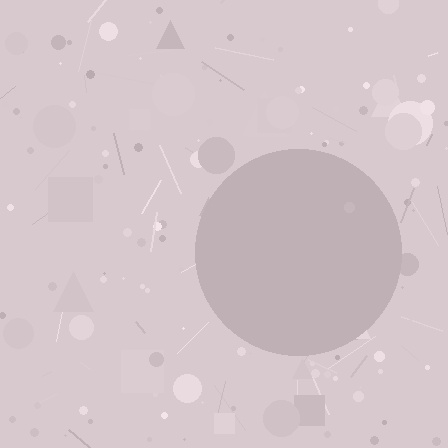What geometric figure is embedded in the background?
A circle is embedded in the background.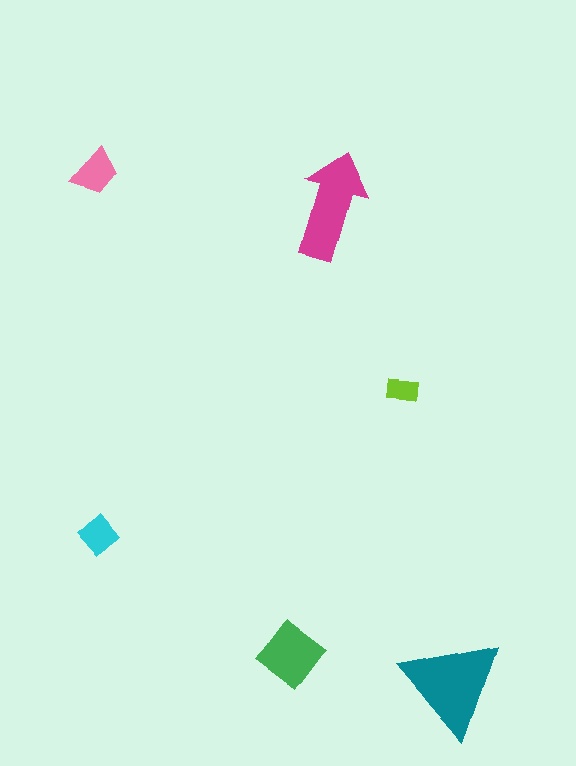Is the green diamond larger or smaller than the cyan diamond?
Larger.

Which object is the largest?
The teal triangle.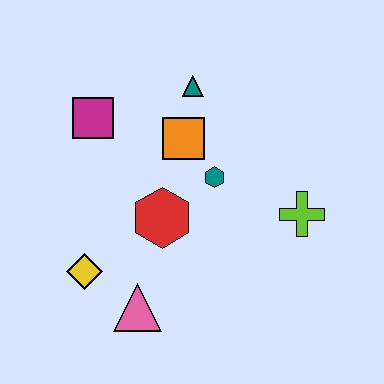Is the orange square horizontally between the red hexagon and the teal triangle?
Yes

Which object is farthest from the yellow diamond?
The lime cross is farthest from the yellow diamond.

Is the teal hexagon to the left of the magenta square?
No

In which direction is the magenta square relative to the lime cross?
The magenta square is to the left of the lime cross.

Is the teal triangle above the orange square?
Yes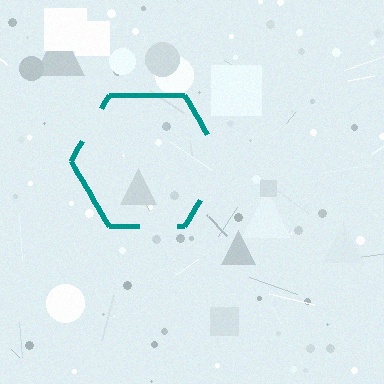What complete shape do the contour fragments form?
The contour fragments form a hexagon.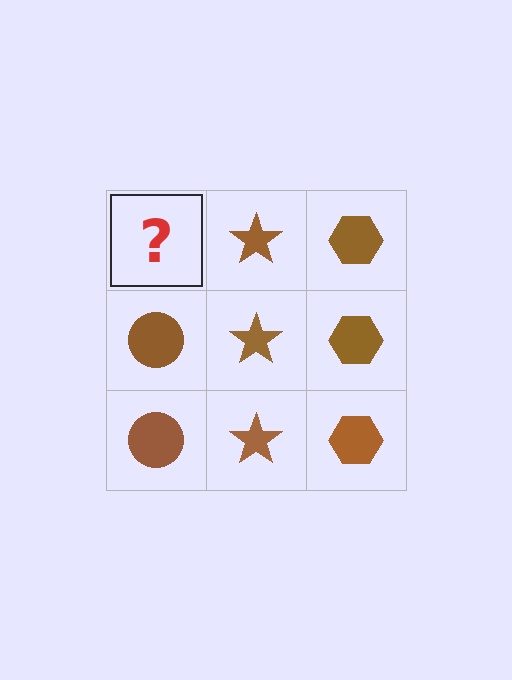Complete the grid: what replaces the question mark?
The question mark should be replaced with a brown circle.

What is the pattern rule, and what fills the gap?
The rule is that each column has a consistent shape. The gap should be filled with a brown circle.